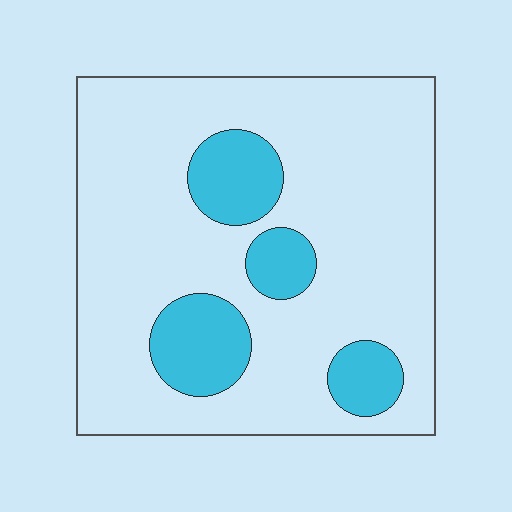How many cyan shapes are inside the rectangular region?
4.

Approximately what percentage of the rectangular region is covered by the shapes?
Approximately 20%.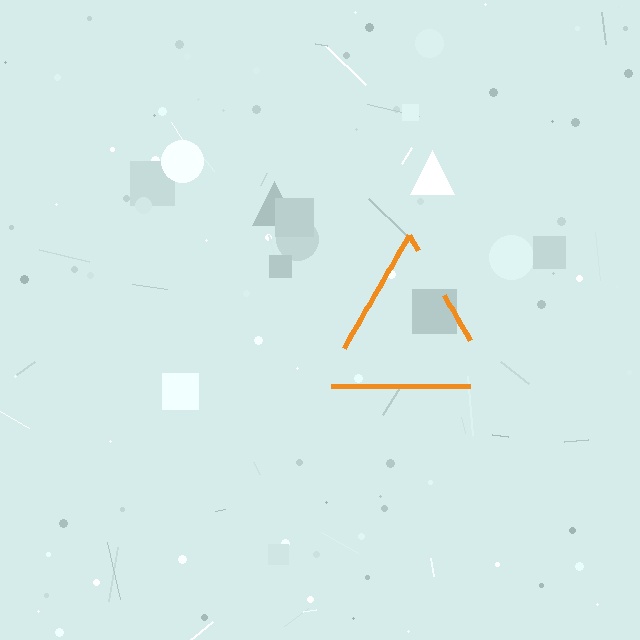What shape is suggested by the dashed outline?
The dashed outline suggests a triangle.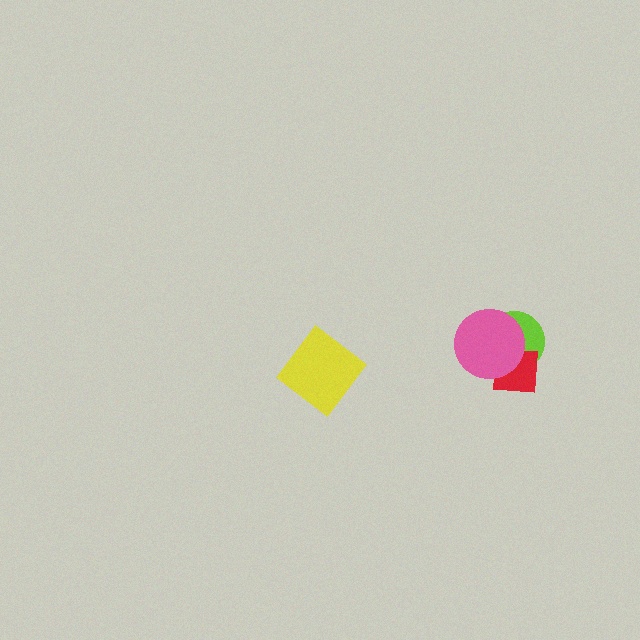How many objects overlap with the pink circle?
2 objects overlap with the pink circle.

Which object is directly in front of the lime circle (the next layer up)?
The red square is directly in front of the lime circle.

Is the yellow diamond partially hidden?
No, no other shape covers it.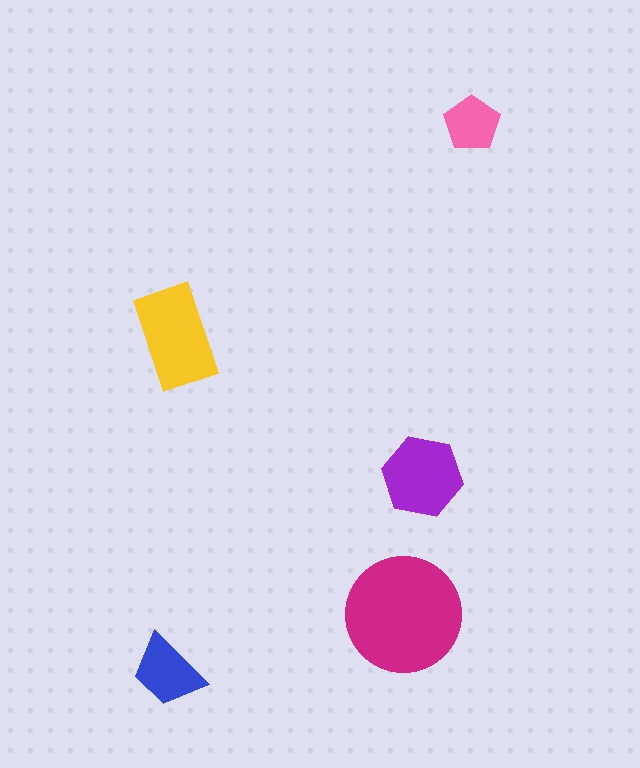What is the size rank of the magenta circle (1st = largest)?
1st.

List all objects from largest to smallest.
The magenta circle, the yellow rectangle, the purple hexagon, the blue trapezoid, the pink pentagon.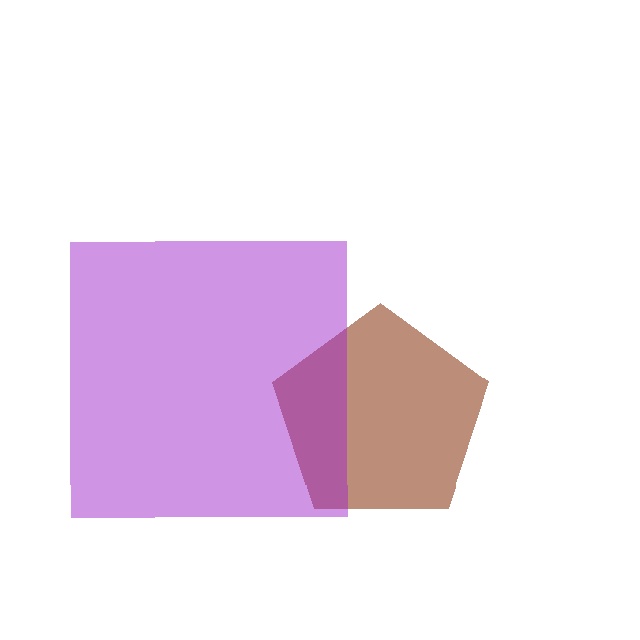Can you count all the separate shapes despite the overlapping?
Yes, there are 2 separate shapes.